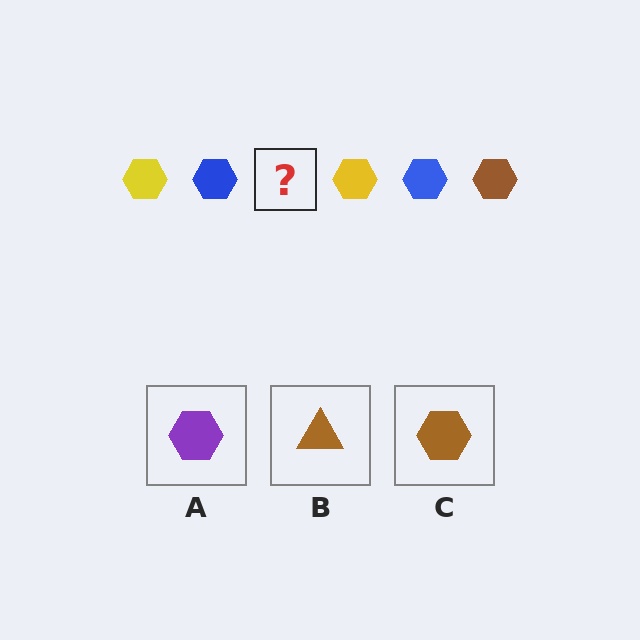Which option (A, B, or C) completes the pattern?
C.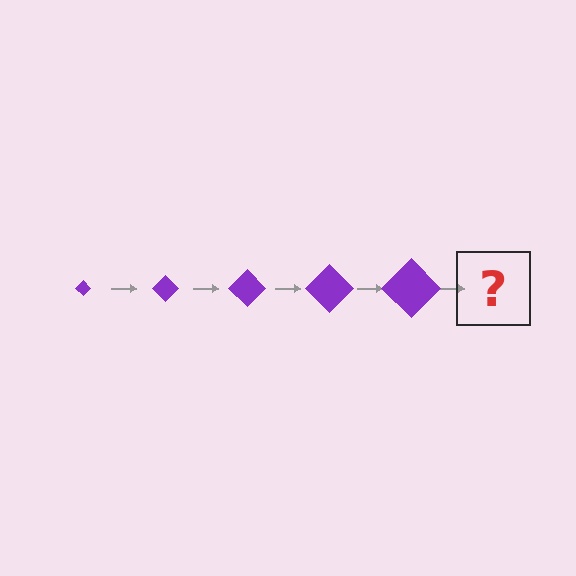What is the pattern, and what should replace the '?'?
The pattern is that the diamond gets progressively larger each step. The '?' should be a purple diamond, larger than the previous one.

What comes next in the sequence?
The next element should be a purple diamond, larger than the previous one.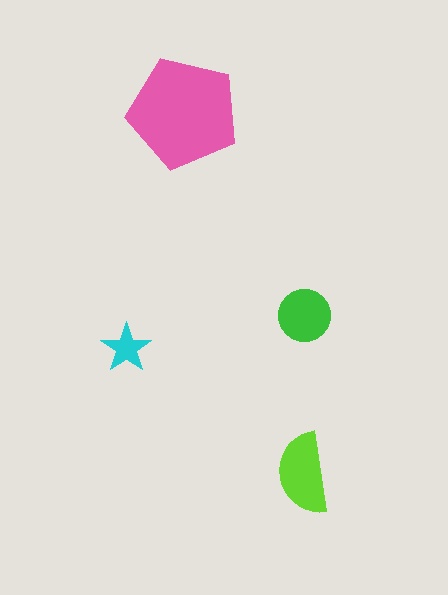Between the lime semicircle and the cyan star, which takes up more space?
The lime semicircle.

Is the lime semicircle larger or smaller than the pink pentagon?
Smaller.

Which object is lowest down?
The lime semicircle is bottommost.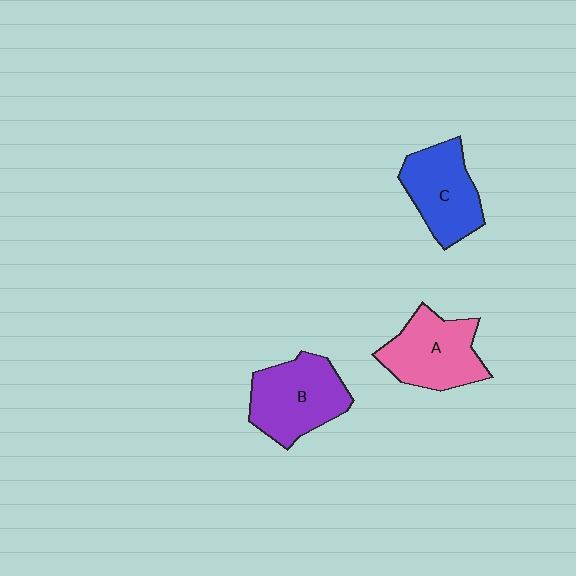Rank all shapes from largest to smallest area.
From largest to smallest: B (purple), A (pink), C (blue).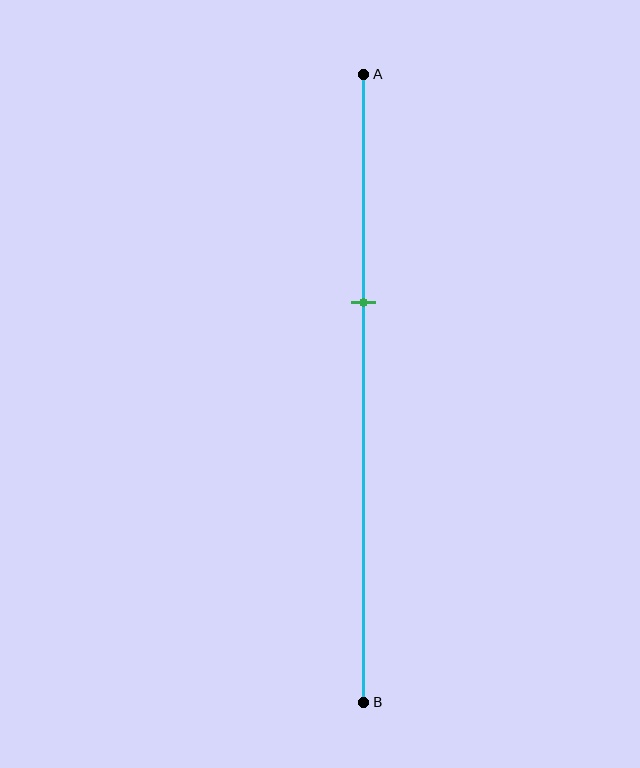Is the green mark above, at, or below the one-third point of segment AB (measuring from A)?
The green mark is below the one-third point of segment AB.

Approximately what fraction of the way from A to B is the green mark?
The green mark is approximately 35% of the way from A to B.